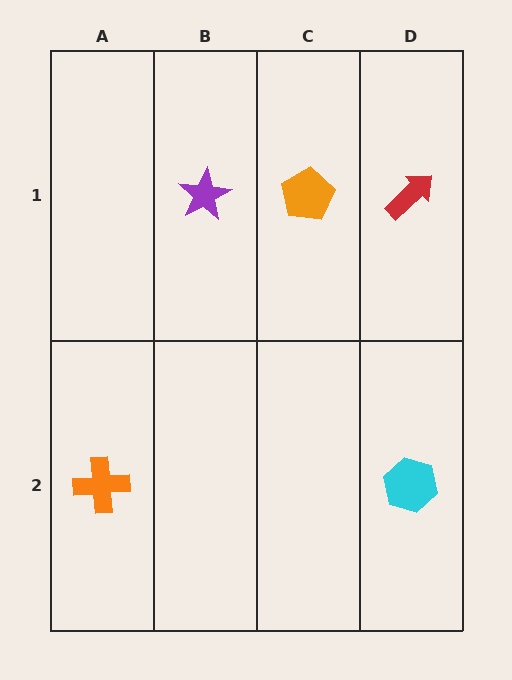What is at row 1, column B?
A purple star.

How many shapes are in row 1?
3 shapes.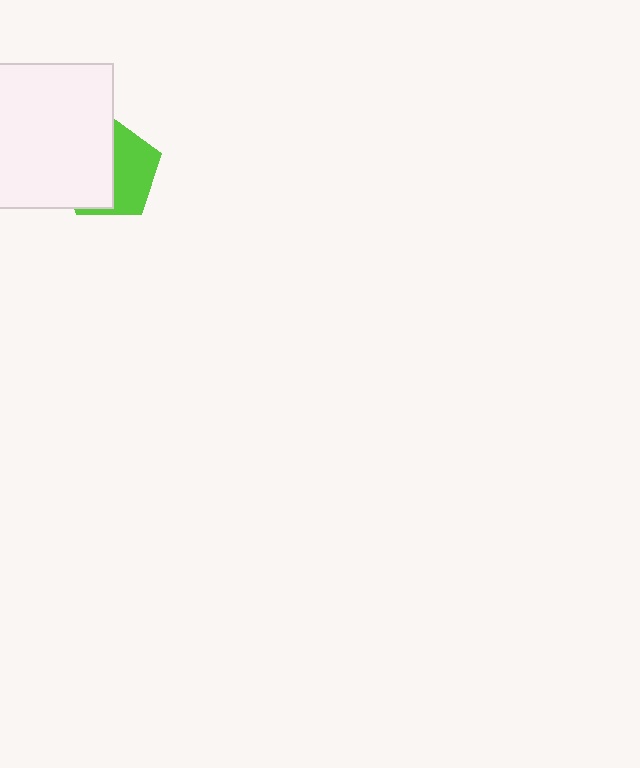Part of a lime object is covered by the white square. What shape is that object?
It is a pentagon.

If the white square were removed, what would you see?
You would see the complete lime pentagon.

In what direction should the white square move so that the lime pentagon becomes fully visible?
The white square should move left. That is the shortest direction to clear the overlap and leave the lime pentagon fully visible.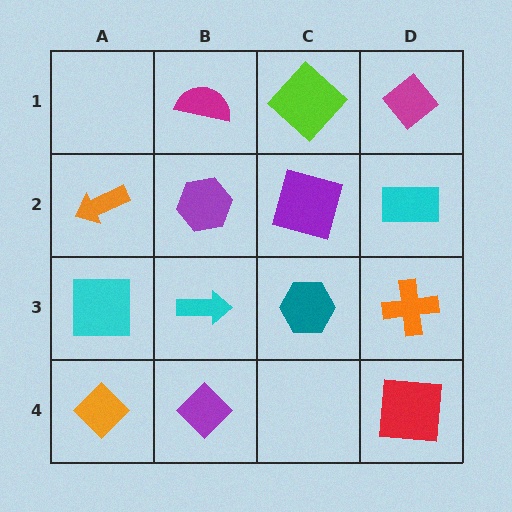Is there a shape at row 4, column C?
No, that cell is empty.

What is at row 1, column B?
A magenta semicircle.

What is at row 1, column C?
A lime diamond.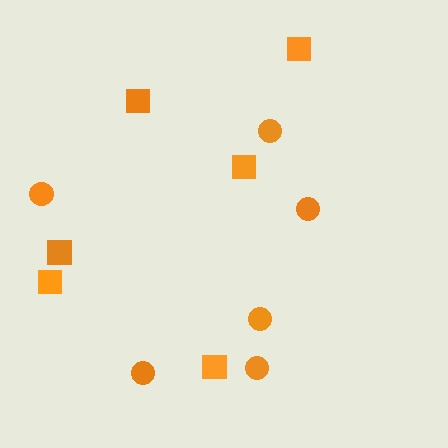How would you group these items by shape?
There are 2 groups: one group of squares (6) and one group of circles (6).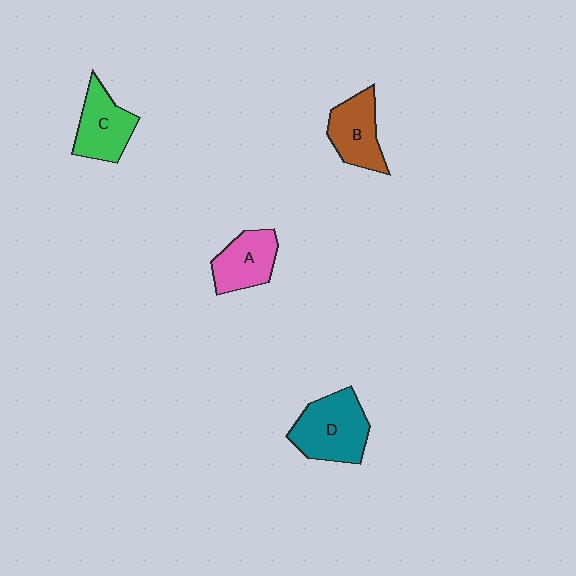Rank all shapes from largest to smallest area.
From largest to smallest: D (teal), C (green), B (brown), A (pink).